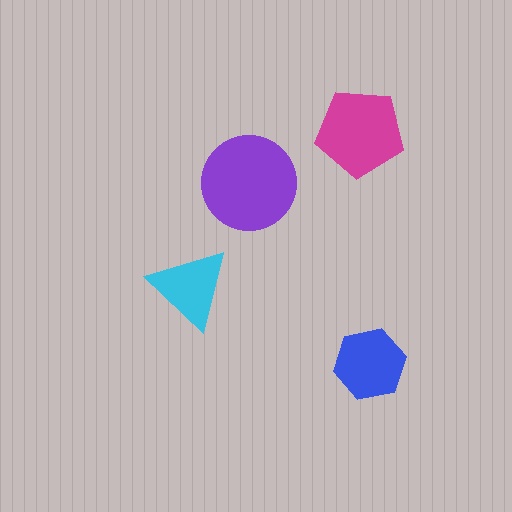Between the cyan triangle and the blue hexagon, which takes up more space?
The blue hexagon.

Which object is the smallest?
The cyan triangle.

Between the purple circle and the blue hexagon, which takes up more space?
The purple circle.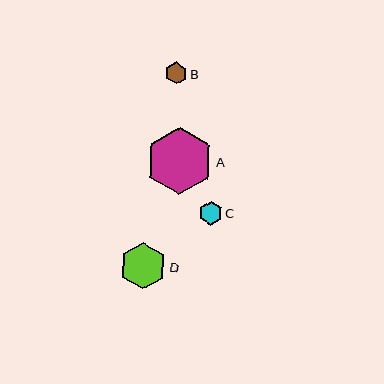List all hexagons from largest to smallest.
From largest to smallest: A, D, C, B.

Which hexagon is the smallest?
Hexagon B is the smallest with a size of approximately 22 pixels.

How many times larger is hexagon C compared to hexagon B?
Hexagon C is approximately 1.1 times the size of hexagon B.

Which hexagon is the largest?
Hexagon A is the largest with a size of approximately 67 pixels.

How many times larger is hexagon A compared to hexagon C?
Hexagon A is approximately 2.8 times the size of hexagon C.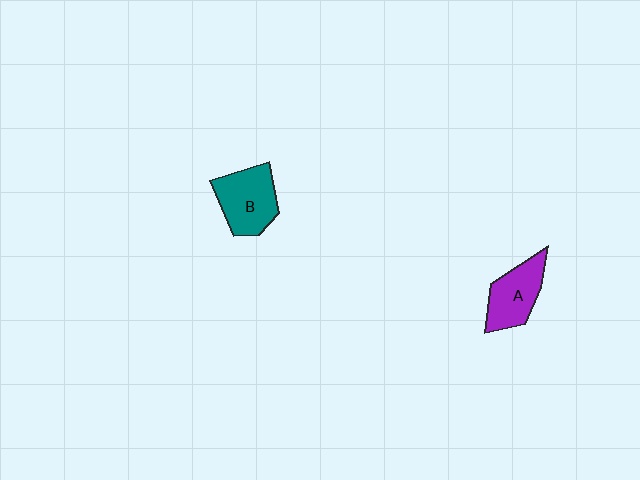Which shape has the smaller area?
Shape A (purple).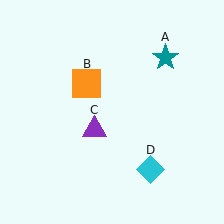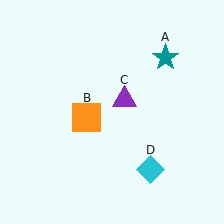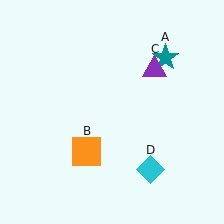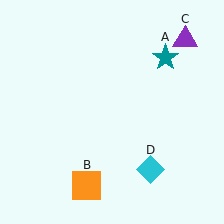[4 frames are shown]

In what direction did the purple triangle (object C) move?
The purple triangle (object C) moved up and to the right.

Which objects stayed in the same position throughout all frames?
Teal star (object A) and cyan diamond (object D) remained stationary.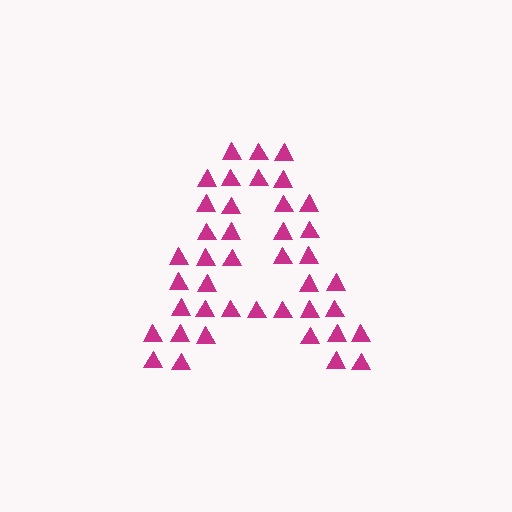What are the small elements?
The small elements are triangles.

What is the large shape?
The large shape is the letter A.